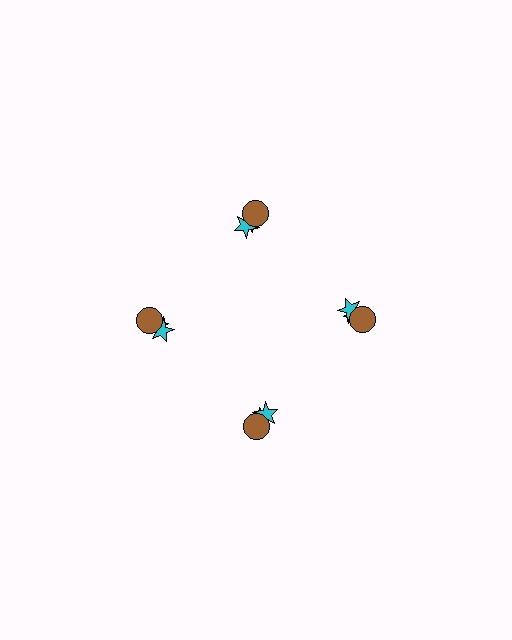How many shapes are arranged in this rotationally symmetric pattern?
There are 12 shapes, arranged in 4 groups of 3.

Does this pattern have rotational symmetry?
Yes, this pattern has 4-fold rotational symmetry. It looks the same after rotating 90 degrees around the center.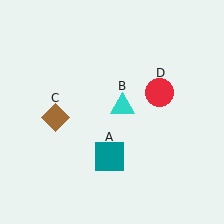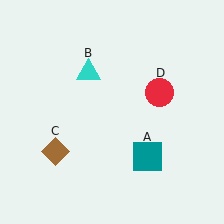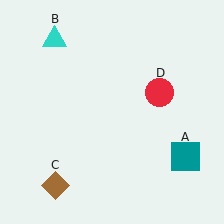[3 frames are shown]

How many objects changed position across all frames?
3 objects changed position: teal square (object A), cyan triangle (object B), brown diamond (object C).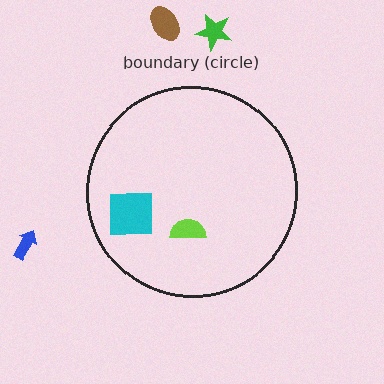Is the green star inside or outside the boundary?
Outside.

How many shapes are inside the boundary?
2 inside, 3 outside.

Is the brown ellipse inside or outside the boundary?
Outside.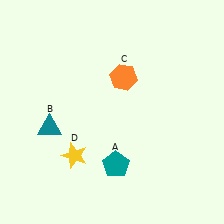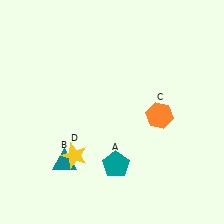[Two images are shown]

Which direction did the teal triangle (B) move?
The teal triangle (B) moved down.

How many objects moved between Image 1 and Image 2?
2 objects moved between the two images.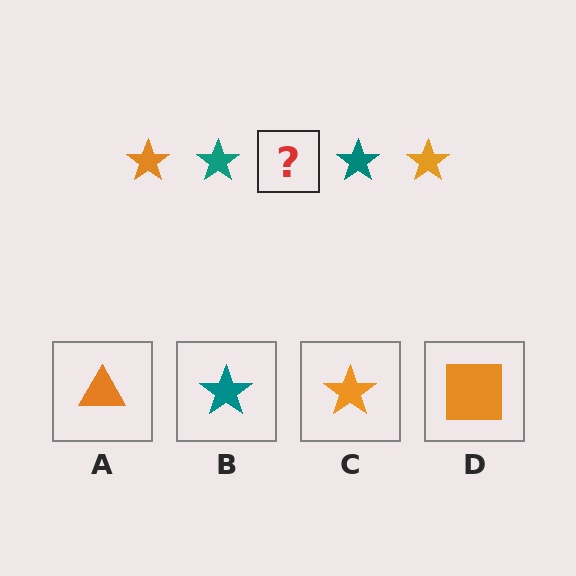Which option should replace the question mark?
Option C.